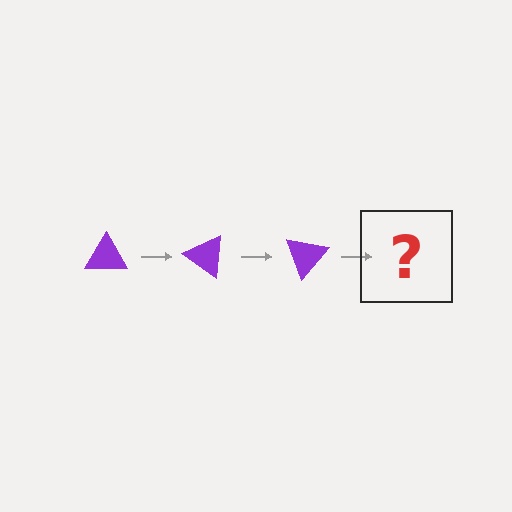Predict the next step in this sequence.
The next step is a purple triangle rotated 105 degrees.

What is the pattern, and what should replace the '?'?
The pattern is that the triangle rotates 35 degrees each step. The '?' should be a purple triangle rotated 105 degrees.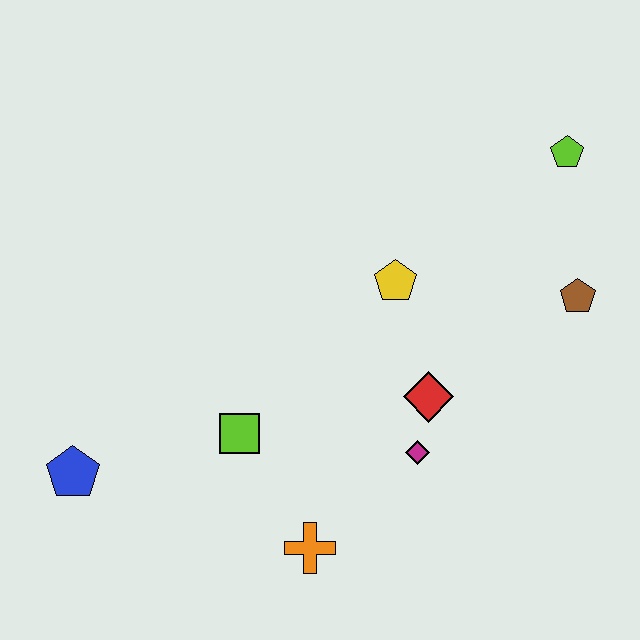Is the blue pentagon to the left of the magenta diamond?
Yes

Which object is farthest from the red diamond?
The blue pentagon is farthest from the red diamond.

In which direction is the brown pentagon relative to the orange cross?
The brown pentagon is to the right of the orange cross.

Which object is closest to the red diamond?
The magenta diamond is closest to the red diamond.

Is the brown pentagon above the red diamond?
Yes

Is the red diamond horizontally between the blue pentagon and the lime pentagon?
Yes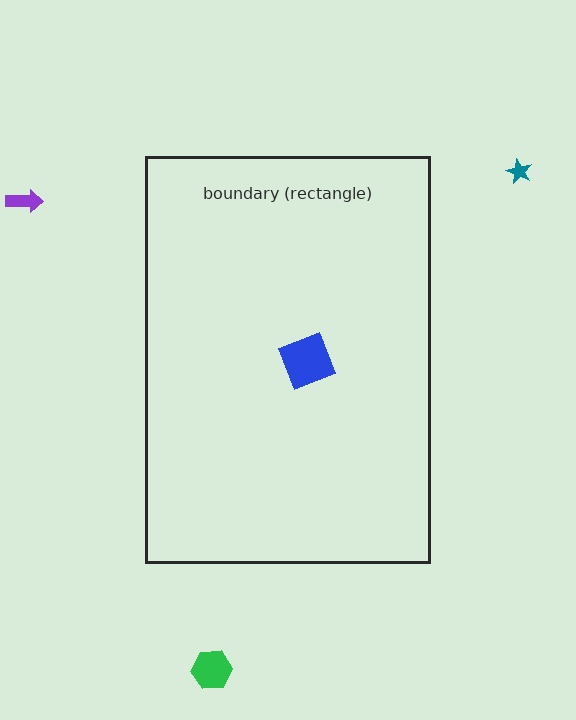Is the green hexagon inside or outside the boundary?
Outside.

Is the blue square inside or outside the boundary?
Inside.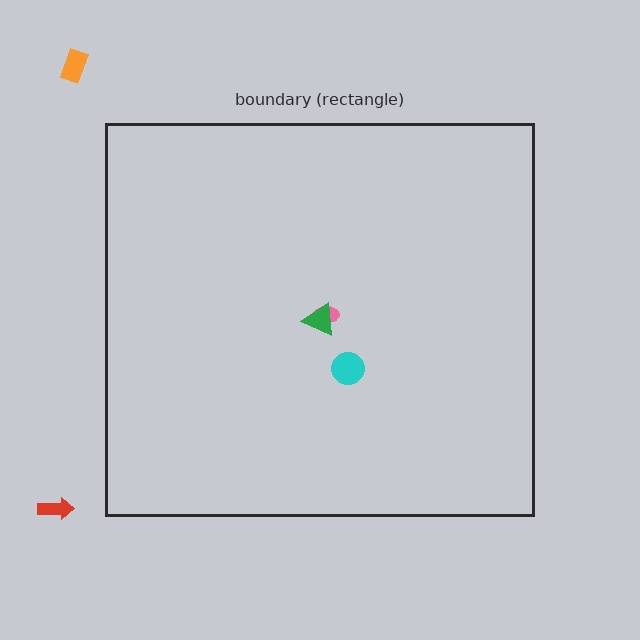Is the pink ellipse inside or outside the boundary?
Inside.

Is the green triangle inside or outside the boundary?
Inside.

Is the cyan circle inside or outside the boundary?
Inside.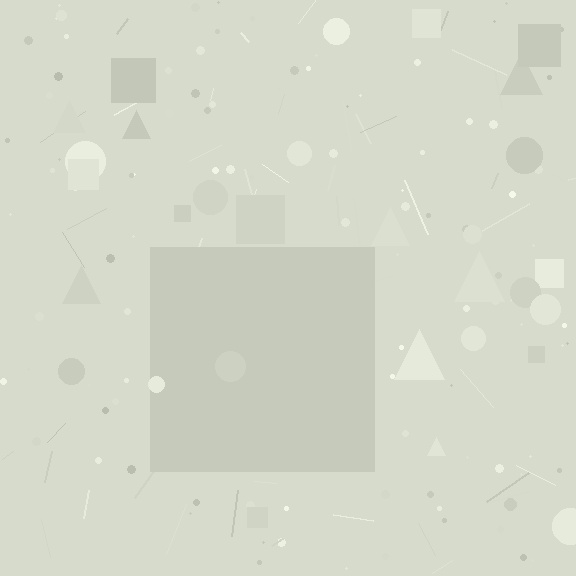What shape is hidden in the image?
A square is hidden in the image.